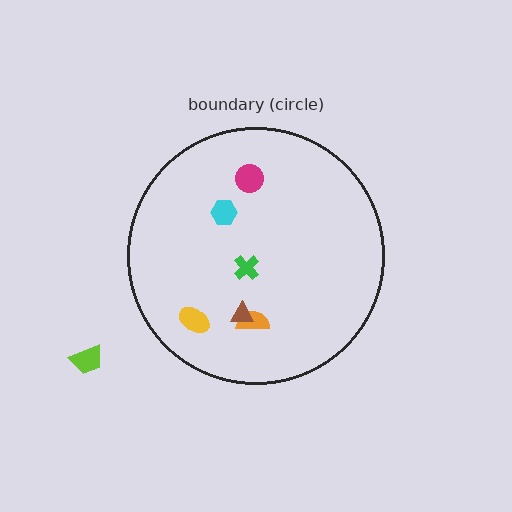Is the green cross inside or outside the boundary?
Inside.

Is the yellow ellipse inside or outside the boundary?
Inside.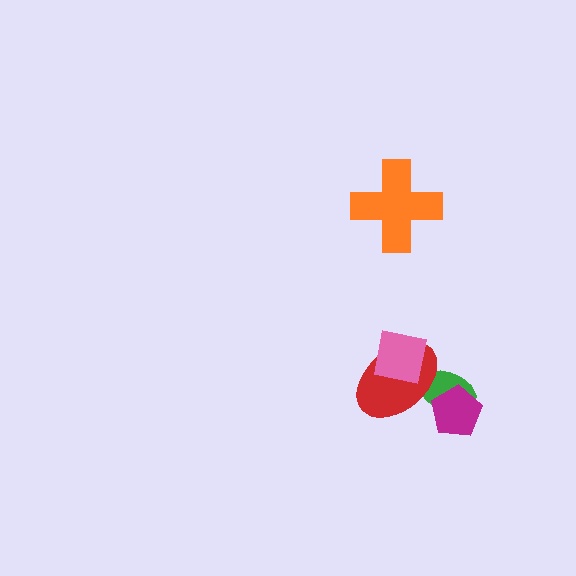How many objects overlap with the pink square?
1 object overlaps with the pink square.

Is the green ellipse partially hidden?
Yes, it is partially covered by another shape.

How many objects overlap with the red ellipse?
2 objects overlap with the red ellipse.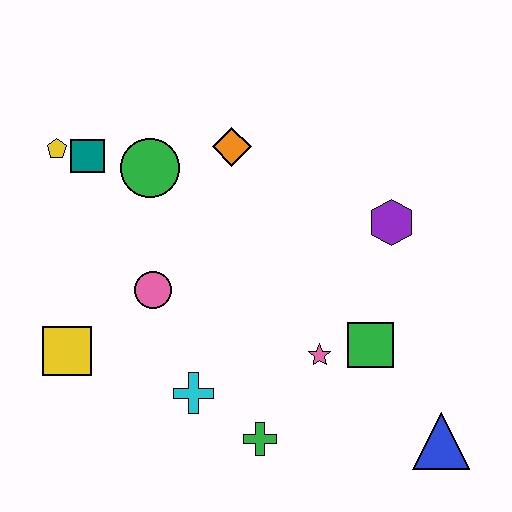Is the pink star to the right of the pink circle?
Yes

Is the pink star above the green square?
No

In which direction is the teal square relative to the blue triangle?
The teal square is to the left of the blue triangle.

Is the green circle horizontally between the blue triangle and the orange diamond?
No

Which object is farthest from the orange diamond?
The blue triangle is farthest from the orange diamond.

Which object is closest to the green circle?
The teal square is closest to the green circle.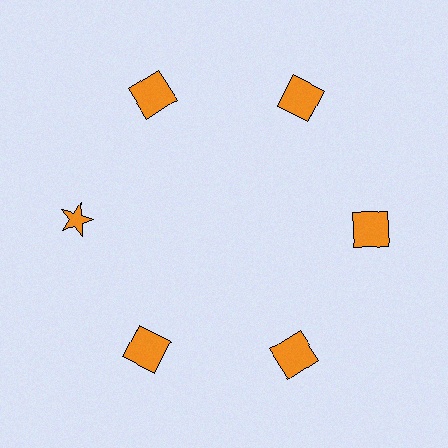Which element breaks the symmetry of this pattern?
The orange star at roughly the 9 o'clock position breaks the symmetry. All other shapes are orange squares.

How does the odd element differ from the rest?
It has a different shape: star instead of square.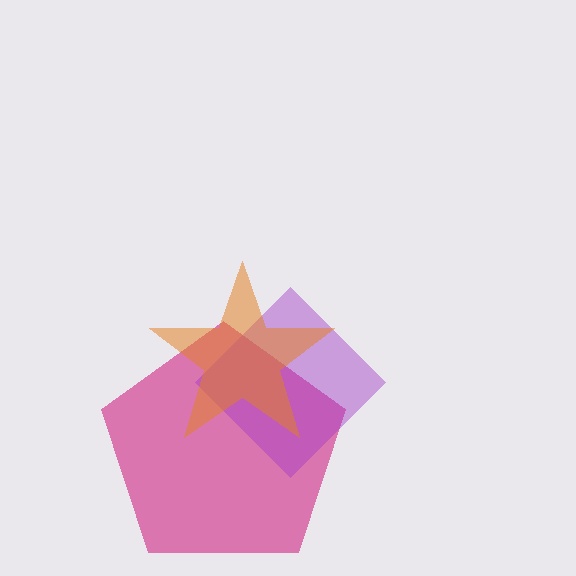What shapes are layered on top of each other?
The layered shapes are: a magenta pentagon, a purple diamond, an orange star.